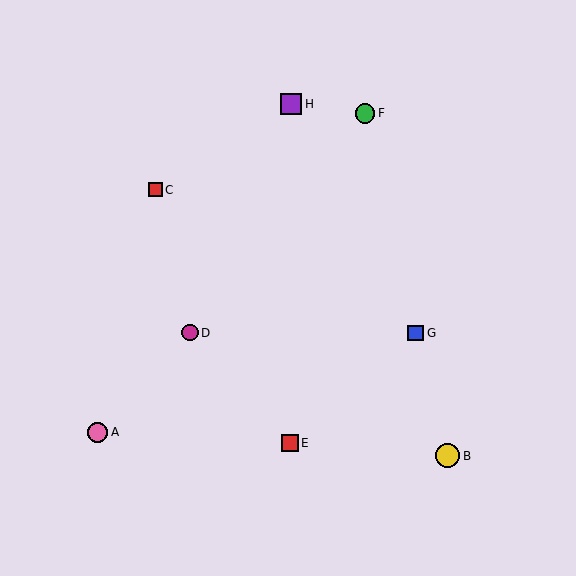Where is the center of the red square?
The center of the red square is at (290, 443).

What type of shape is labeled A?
Shape A is a pink circle.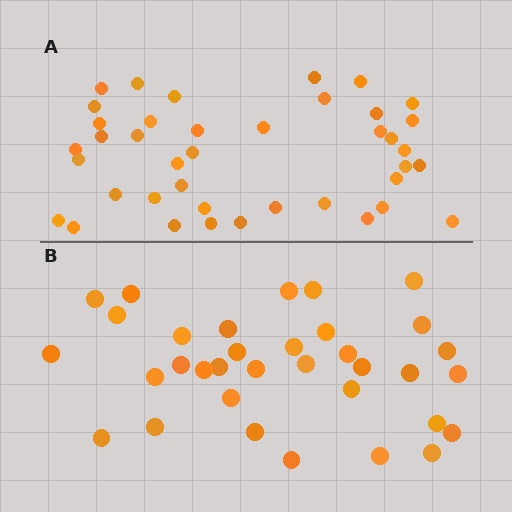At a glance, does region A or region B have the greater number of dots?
Region A (the top region) has more dots.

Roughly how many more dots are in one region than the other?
Region A has about 6 more dots than region B.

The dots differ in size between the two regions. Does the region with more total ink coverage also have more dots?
No. Region B has more total ink coverage because its dots are larger, but region A actually contains more individual dots. Total area can be misleading — the number of items is what matters here.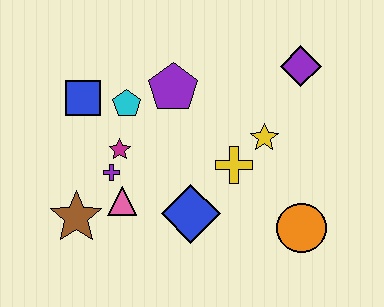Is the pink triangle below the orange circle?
No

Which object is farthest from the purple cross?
The purple diamond is farthest from the purple cross.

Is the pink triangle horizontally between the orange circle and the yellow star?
No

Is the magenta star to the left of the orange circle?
Yes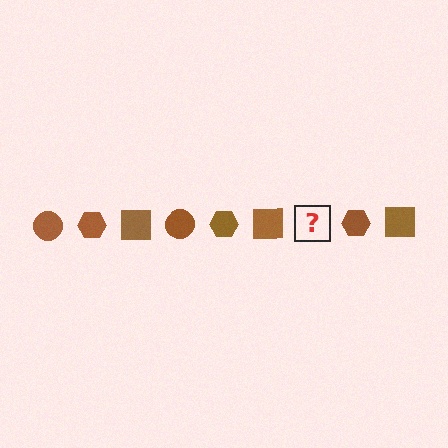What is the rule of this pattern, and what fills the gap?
The rule is that the pattern cycles through circle, hexagon, square shapes in brown. The gap should be filled with a brown circle.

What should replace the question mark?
The question mark should be replaced with a brown circle.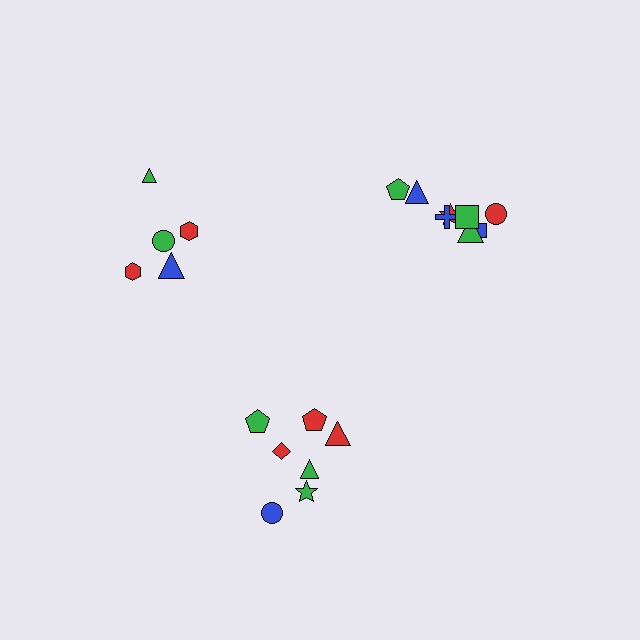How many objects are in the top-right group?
There are 8 objects.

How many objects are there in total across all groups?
There are 20 objects.